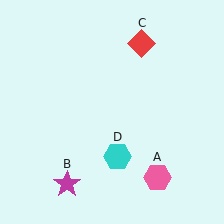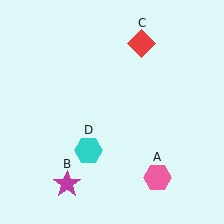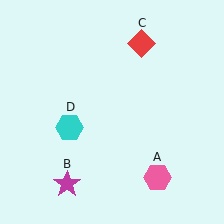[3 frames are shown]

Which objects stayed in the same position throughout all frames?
Pink hexagon (object A) and magenta star (object B) and red diamond (object C) remained stationary.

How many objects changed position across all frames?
1 object changed position: cyan hexagon (object D).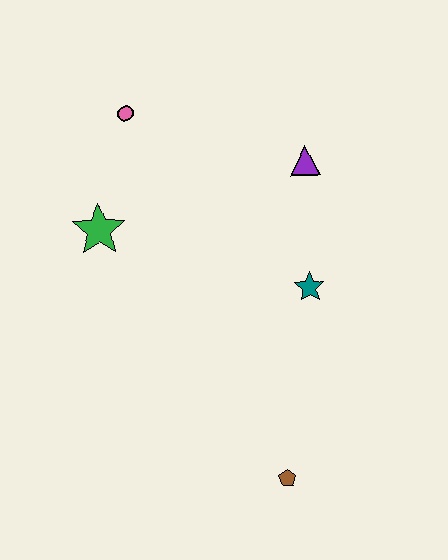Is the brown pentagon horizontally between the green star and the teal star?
Yes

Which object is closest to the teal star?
The purple triangle is closest to the teal star.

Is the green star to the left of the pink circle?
Yes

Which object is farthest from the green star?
The brown pentagon is farthest from the green star.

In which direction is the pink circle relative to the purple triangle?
The pink circle is to the left of the purple triangle.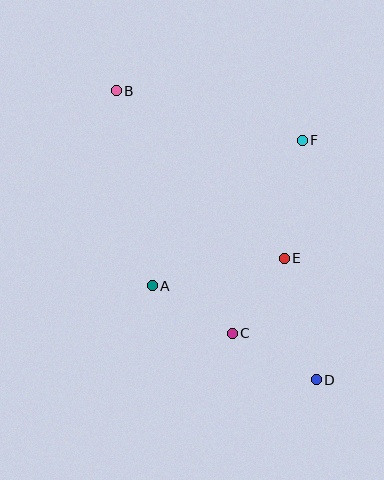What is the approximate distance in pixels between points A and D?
The distance between A and D is approximately 189 pixels.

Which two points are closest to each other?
Points C and E are closest to each other.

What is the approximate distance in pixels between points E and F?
The distance between E and F is approximately 119 pixels.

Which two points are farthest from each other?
Points B and D are farthest from each other.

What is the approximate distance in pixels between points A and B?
The distance between A and B is approximately 198 pixels.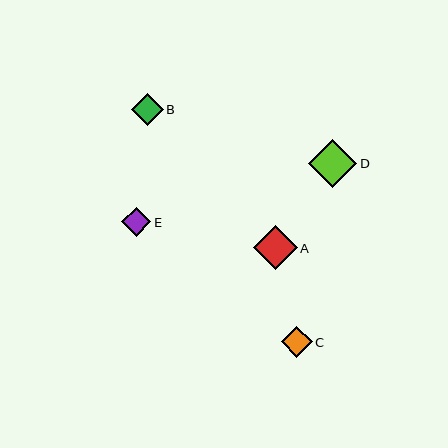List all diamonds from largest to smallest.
From largest to smallest: D, A, B, C, E.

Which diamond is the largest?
Diamond D is the largest with a size of approximately 48 pixels.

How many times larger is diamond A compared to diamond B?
Diamond A is approximately 1.4 times the size of diamond B.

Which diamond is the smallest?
Diamond E is the smallest with a size of approximately 29 pixels.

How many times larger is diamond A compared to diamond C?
Diamond A is approximately 1.4 times the size of diamond C.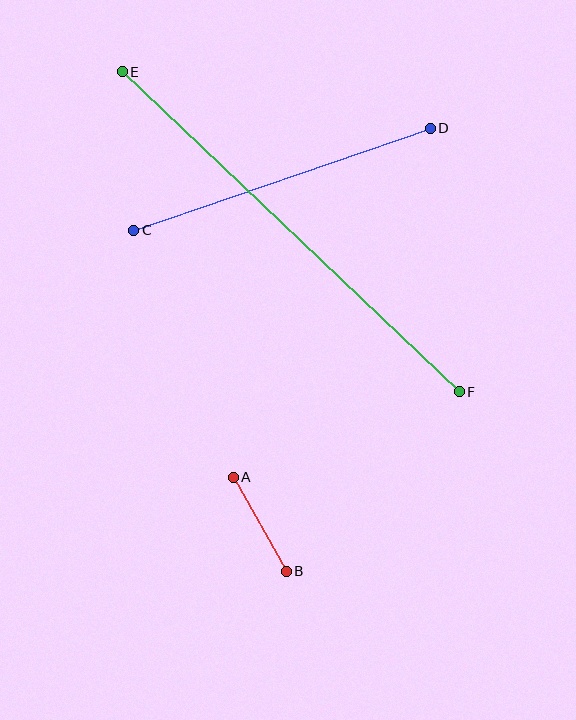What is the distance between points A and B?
The distance is approximately 108 pixels.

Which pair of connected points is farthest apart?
Points E and F are farthest apart.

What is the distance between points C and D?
The distance is approximately 314 pixels.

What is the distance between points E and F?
The distance is approximately 465 pixels.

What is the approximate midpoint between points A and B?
The midpoint is at approximately (260, 524) pixels.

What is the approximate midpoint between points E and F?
The midpoint is at approximately (291, 232) pixels.